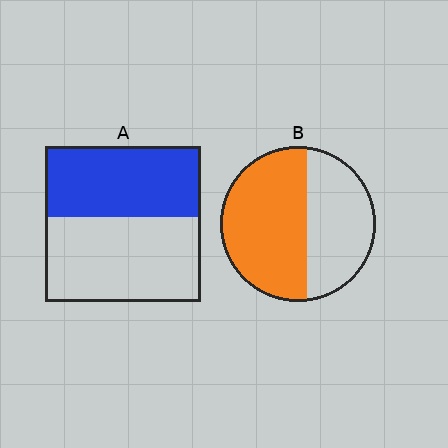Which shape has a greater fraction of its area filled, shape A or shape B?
Shape B.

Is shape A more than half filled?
No.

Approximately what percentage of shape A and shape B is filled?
A is approximately 45% and B is approximately 55%.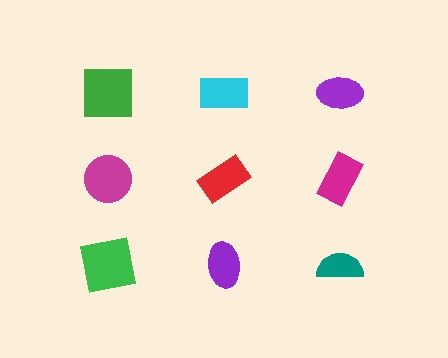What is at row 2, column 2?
A red rectangle.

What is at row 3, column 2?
A purple ellipse.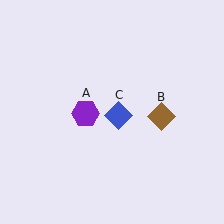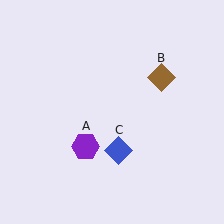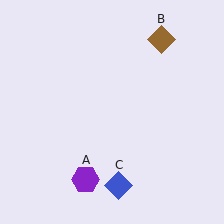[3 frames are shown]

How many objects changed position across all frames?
3 objects changed position: purple hexagon (object A), brown diamond (object B), blue diamond (object C).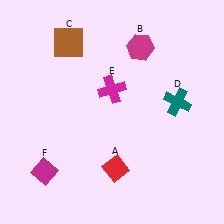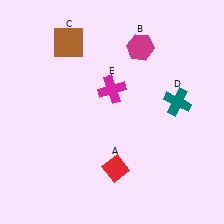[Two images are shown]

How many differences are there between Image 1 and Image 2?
There is 1 difference between the two images.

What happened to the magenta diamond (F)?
The magenta diamond (F) was removed in Image 2. It was in the bottom-left area of Image 1.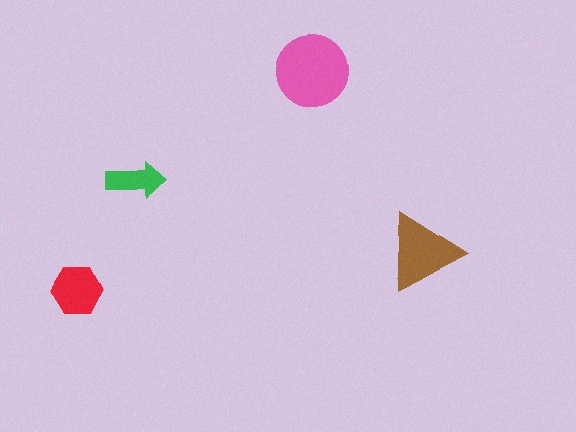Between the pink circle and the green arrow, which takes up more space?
The pink circle.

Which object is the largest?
The pink circle.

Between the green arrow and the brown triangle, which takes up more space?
The brown triangle.